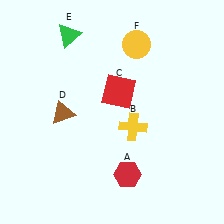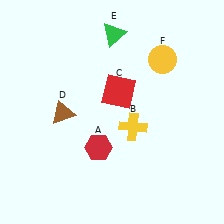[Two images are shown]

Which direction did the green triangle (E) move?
The green triangle (E) moved right.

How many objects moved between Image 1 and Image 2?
3 objects moved between the two images.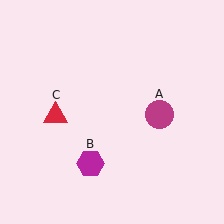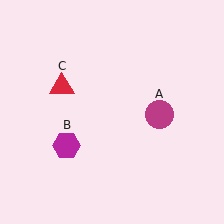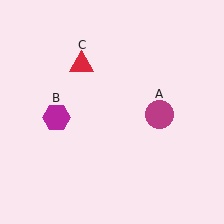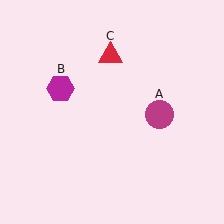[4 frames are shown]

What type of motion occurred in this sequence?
The magenta hexagon (object B), red triangle (object C) rotated clockwise around the center of the scene.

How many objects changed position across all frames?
2 objects changed position: magenta hexagon (object B), red triangle (object C).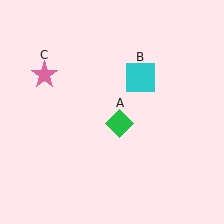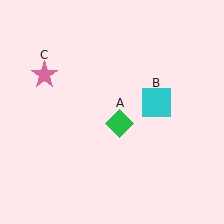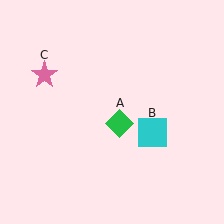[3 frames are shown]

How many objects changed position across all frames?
1 object changed position: cyan square (object B).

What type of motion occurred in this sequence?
The cyan square (object B) rotated clockwise around the center of the scene.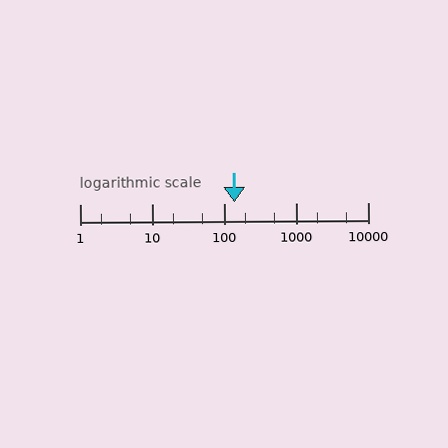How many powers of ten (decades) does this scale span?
The scale spans 4 decades, from 1 to 10000.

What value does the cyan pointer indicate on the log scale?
The pointer indicates approximately 140.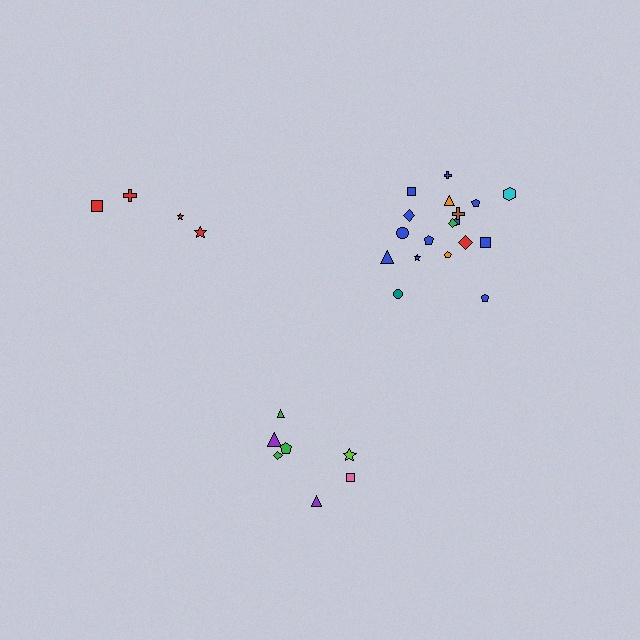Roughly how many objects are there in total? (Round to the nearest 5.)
Roughly 30 objects in total.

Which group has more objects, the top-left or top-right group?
The top-right group.